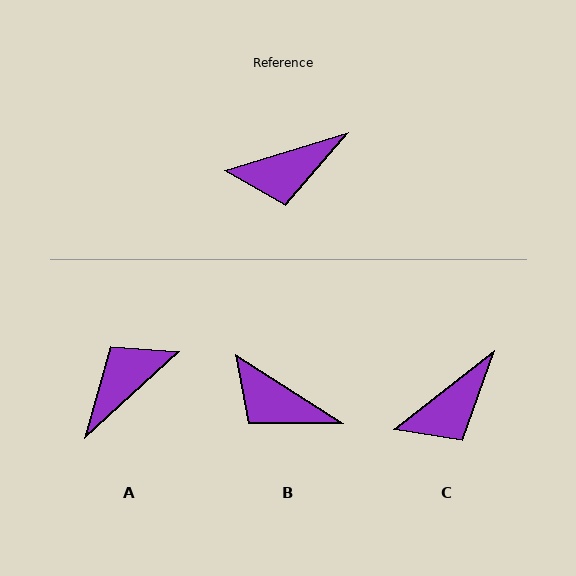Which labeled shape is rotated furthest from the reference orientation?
A, about 155 degrees away.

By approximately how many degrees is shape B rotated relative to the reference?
Approximately 49 degrees clockwise.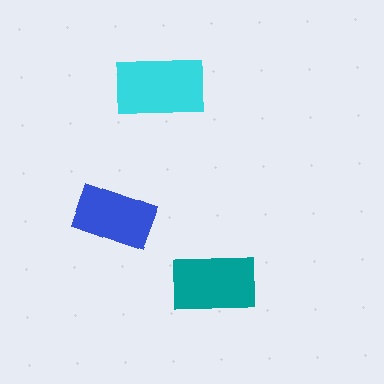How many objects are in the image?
There are 3 objects in the image.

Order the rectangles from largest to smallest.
the cyan one, the teal one, the blue one.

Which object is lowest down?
The teal rectangle is bottommost.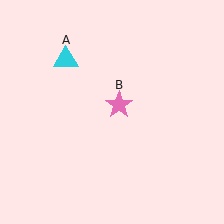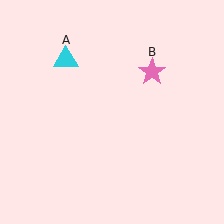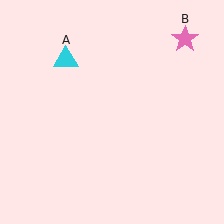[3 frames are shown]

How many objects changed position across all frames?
1 object changed position: pink star (object B).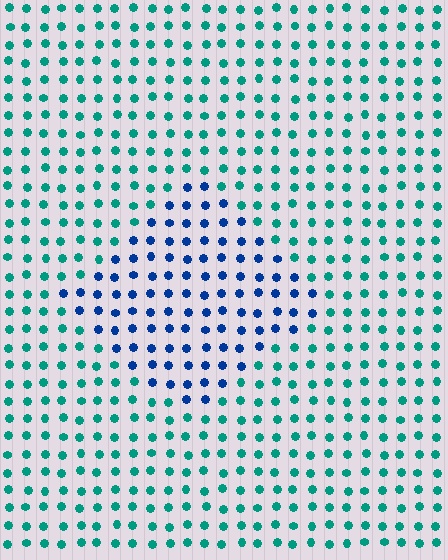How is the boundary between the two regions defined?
The boundary is defined purely by a slight shift in hue (about 49 degrees). Spacing, size, and orientation are identical on both sides.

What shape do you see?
I see a diamond.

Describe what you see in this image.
The image is filled with small teal elements in a uniform arrangement. A diamond-shaped region is visible where the elements are tinted to a slightly different hue, forming a subtle color boundary.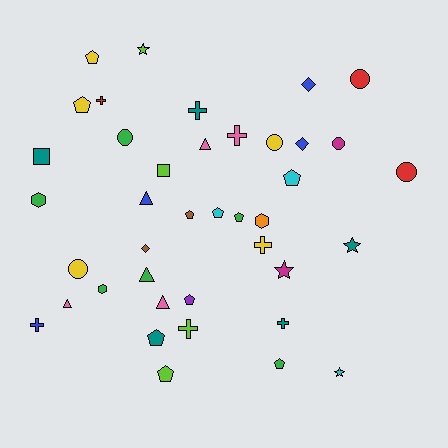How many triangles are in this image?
There are 5 triangles.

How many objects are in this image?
There are 40 objects.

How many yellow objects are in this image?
There are 5 yellow objects.